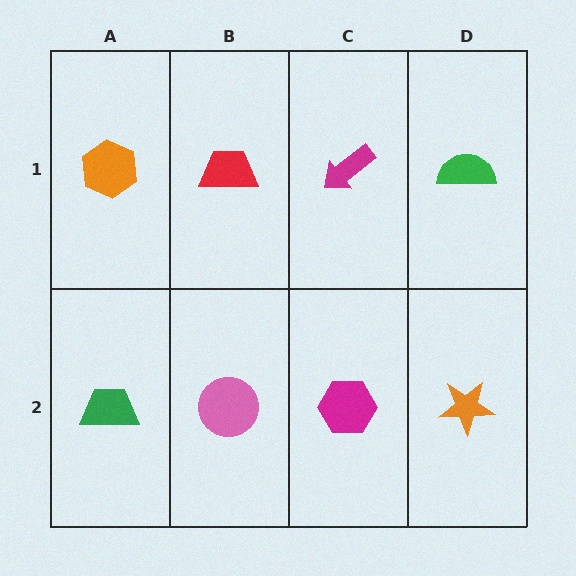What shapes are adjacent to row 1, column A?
A green trapezoid (row 2, column A), a red trapezoid (row 1, column B).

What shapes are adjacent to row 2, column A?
An orange hexagon (row 1, column A), a pink circle (row 2, column B).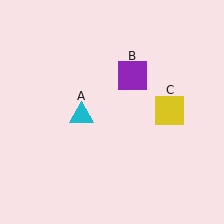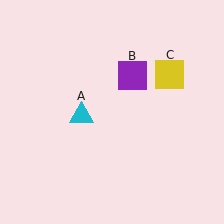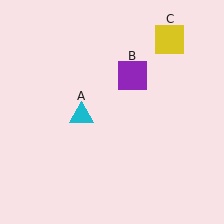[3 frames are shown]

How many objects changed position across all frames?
1 object changed position: yellow square (object C).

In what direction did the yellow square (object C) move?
The yellow square (object C) moved up.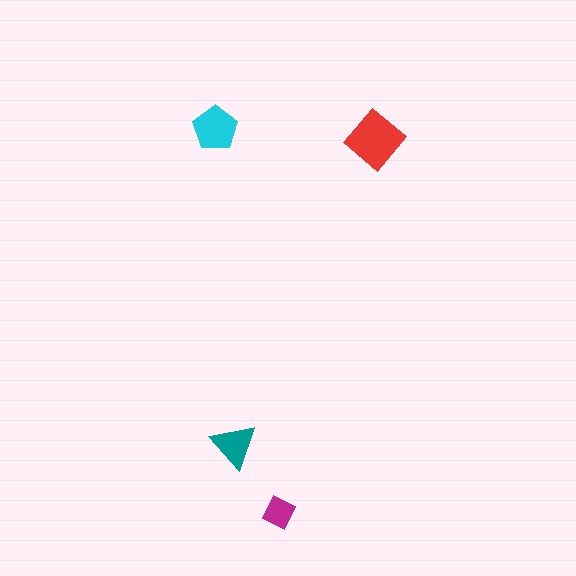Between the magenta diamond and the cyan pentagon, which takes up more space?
The cyan pentagon.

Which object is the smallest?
The magenta diamond.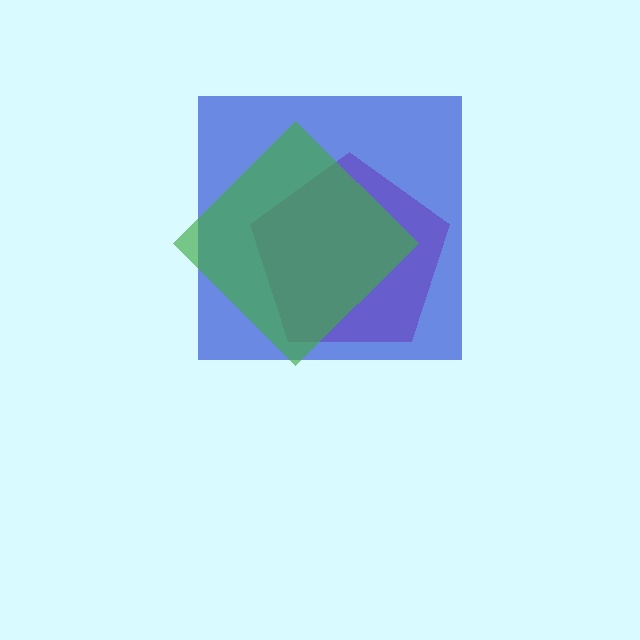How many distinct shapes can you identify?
There are 3 distinct shapes: a magenta pentagon, a blue square, a green diamond.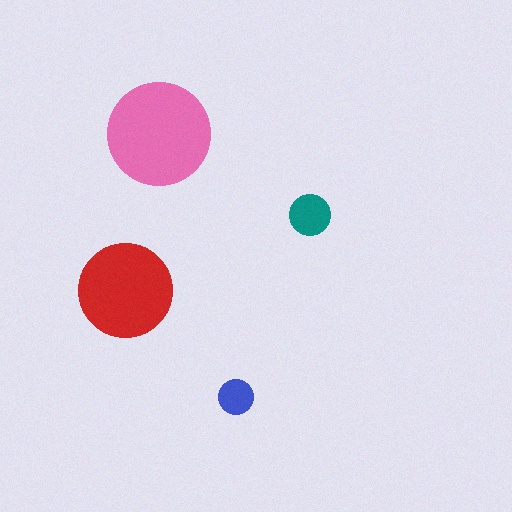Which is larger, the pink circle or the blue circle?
The pink one.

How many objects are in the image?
There are 4 objects in the image.